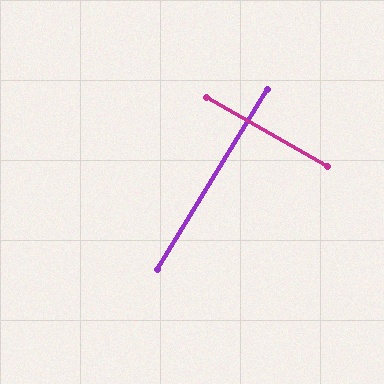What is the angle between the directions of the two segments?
Approximately 88 degrees.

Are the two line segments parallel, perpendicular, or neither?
Perpendicular — they meet at approximately 88°.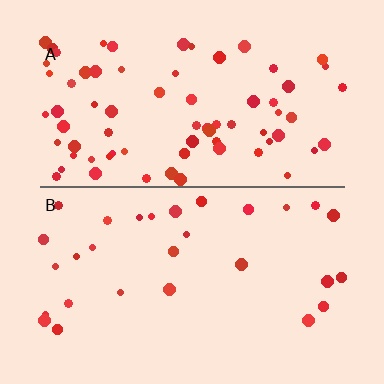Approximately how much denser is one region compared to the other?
Approximately 2.4× — region A over region B.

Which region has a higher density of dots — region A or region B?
A (the top).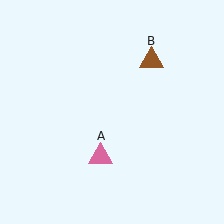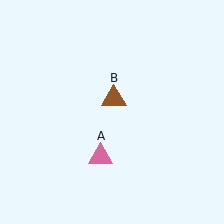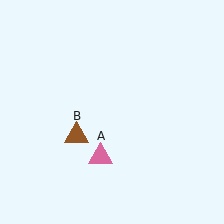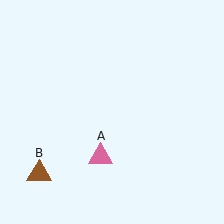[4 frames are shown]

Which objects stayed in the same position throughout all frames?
Pink triangle (object A) remained stationary.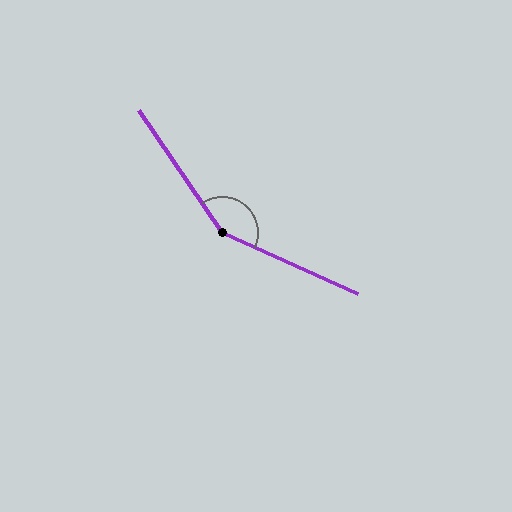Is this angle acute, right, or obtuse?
It is obtuse.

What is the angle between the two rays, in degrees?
Approximately 148 degrees.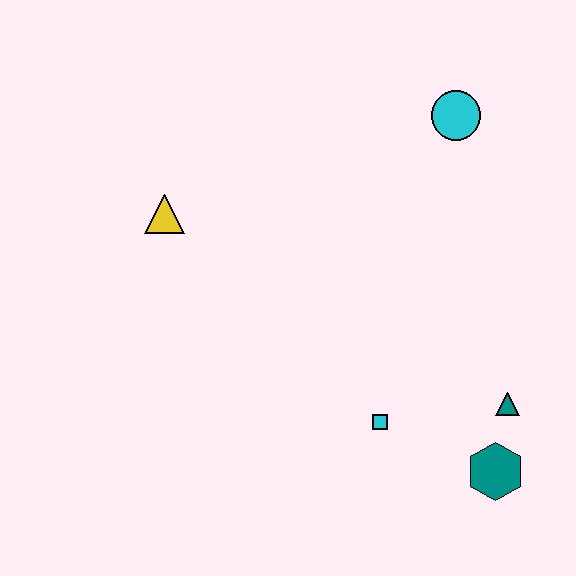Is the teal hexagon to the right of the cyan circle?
Yes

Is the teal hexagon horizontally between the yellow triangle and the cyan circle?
No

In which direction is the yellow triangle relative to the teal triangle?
The yellow triangle is to the left of the teal triangle.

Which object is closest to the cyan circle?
The teal triangle is closest to the cyan circle.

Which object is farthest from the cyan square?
The cyan circle is farthest from the cyan square.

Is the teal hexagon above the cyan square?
No